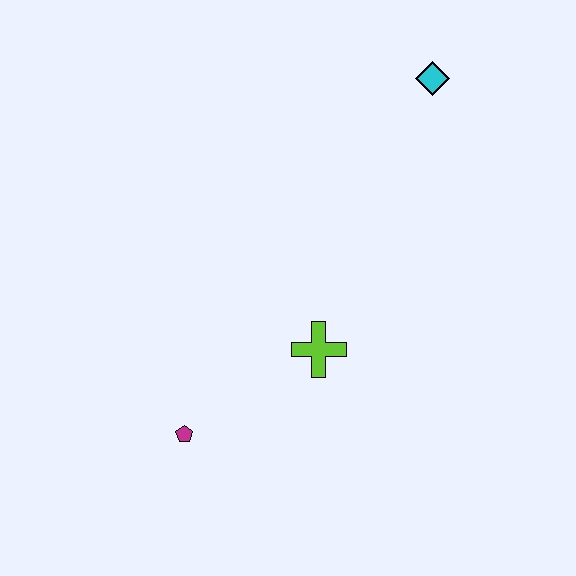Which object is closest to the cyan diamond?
The lime cross is closest to the cyan diamond.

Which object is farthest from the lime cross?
The cyan diamond is farthest from the lime cross.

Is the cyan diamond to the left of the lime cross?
No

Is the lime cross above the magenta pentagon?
Yes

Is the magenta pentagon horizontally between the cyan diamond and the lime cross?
No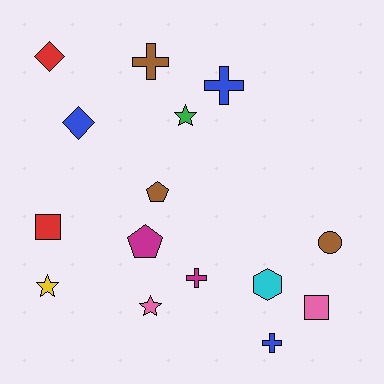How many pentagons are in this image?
There are 2 pentagons.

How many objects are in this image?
There are 15 objects.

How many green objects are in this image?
There is 1 green object.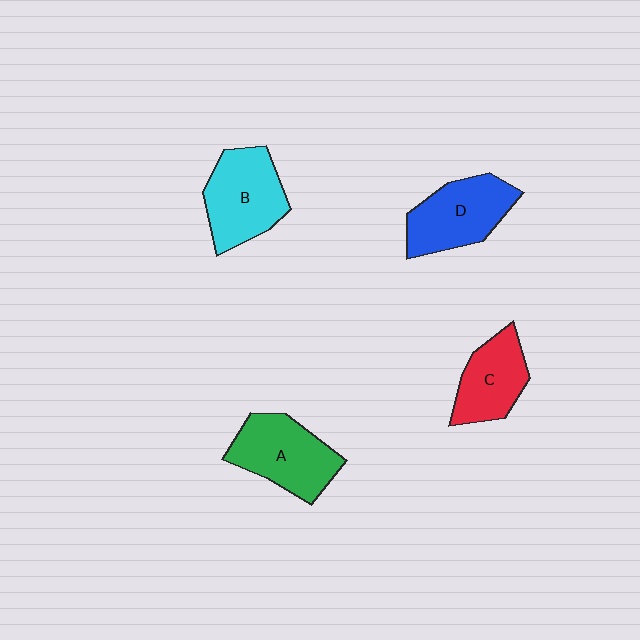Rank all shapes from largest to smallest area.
From largest to smallest: A (green), B (cyan), D (blue), C (red).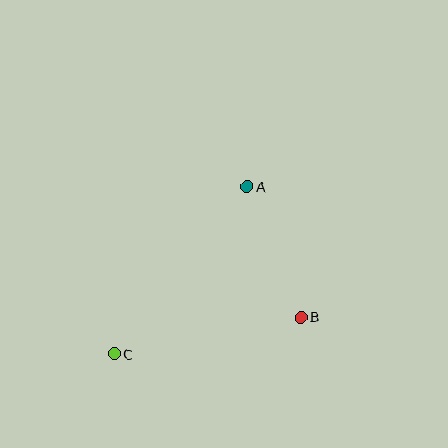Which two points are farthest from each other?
Points A and C are farthest from each other.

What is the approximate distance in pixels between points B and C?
The distance between B and C is approximately 190 pixels.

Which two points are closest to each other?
Points A and B are closest to each other.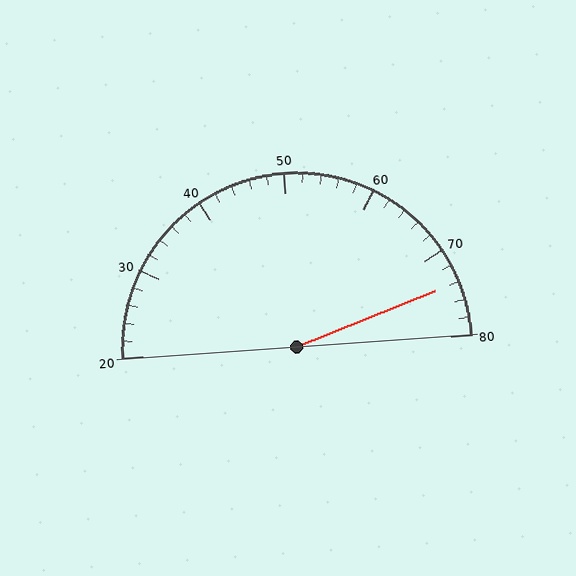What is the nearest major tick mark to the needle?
The nearest major tick mark is 70.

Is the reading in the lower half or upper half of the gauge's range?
The reading is in the upper half of the range (20 to 80).